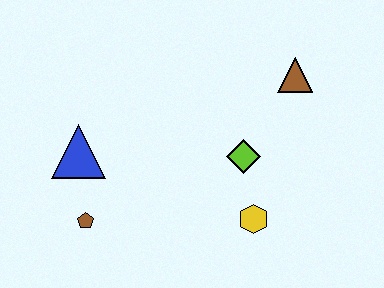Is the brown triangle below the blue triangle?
No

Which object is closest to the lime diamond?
The yellow hexagon is closest to the lime diamond.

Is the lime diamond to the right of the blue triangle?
Yes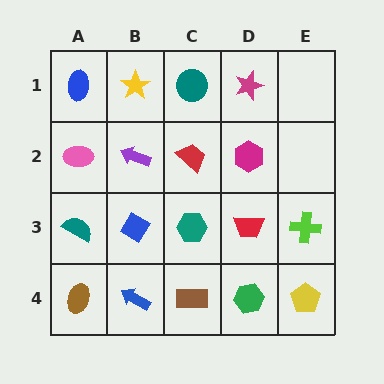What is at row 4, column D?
A green hexagon.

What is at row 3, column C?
A teal hexagon.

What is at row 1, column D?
A magenta star.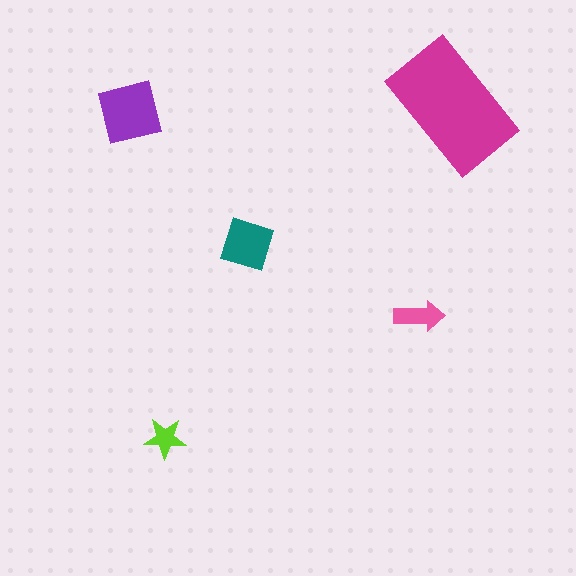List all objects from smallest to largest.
The lime star, the pink arrow, the teal diamond, the purple square, the magenta rectangle.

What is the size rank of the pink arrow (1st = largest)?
4th.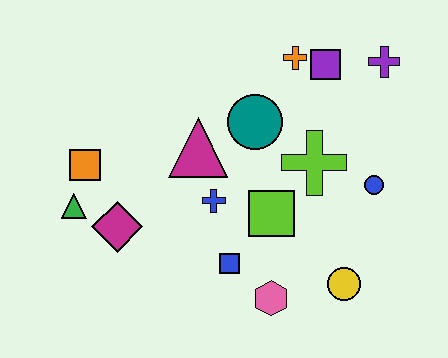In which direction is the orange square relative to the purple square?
The orange square is to the left of the purple square.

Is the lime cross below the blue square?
No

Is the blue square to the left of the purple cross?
Yes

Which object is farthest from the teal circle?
The green triangle is farthest from the teal circle.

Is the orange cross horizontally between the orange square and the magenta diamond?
No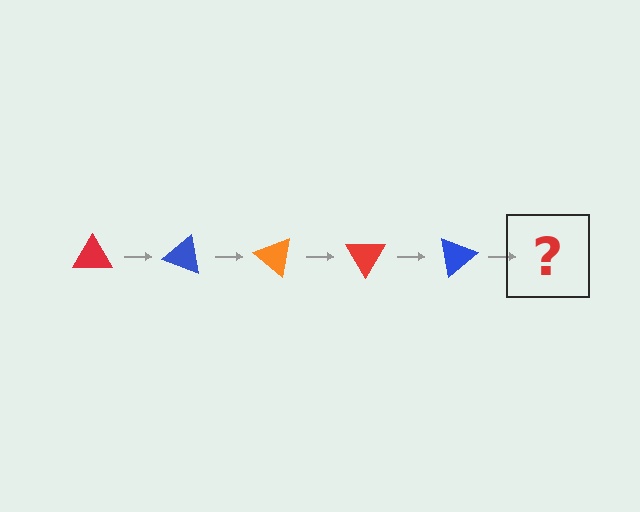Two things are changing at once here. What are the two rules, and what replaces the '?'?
The two rules are that it rotates 20 degrees each step and the color cycles through red, blue, and orange. The '?' should be an orange triangle, rotated 100 degrees from the start.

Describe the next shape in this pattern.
It should be an orange triangle, rotated 100 degrees from the start.